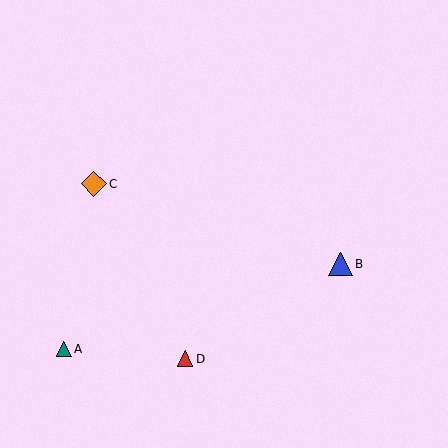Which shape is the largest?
The orange diamond (labeled C) is the largest.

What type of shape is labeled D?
Shape D is a red triangle.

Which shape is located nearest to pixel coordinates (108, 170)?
The orange diamond (labeled C) at (94, 184) is nearest to that location.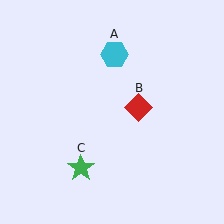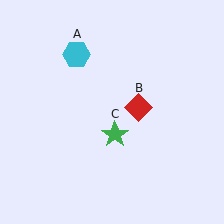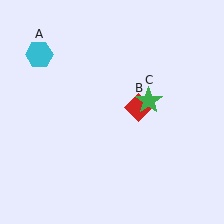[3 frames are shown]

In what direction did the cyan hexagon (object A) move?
The cyan hexagon (object A) moved left.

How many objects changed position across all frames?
2 objects changed position: cyan hexagon (object A), green star (object C).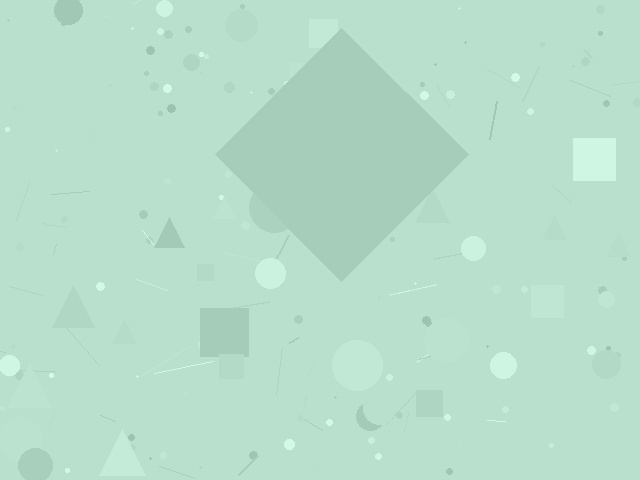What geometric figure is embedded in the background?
A diamond is embedded in the background.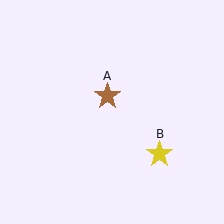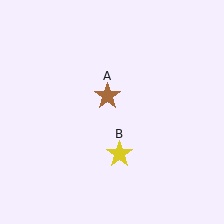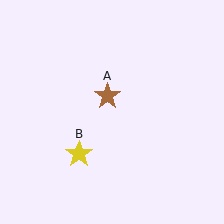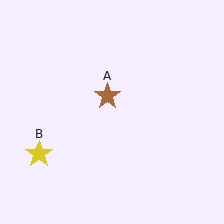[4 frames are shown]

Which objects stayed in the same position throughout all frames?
Brown star (object A) remained stationary.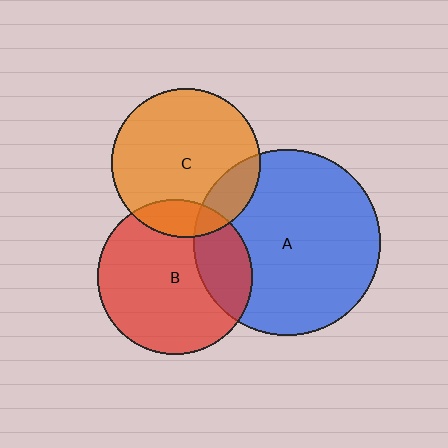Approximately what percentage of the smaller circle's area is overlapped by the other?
Approximately 15%.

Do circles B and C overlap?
Yes.